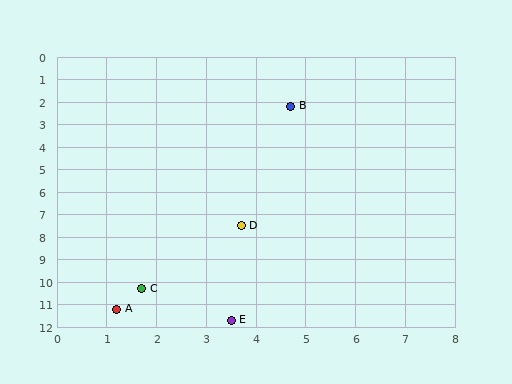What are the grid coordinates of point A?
Point A is at approximately (1.2, 11.2).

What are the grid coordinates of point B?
Point B is at approximately (4.7, 2.2).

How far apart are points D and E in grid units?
Points D and E are about 4.2 grid units apart.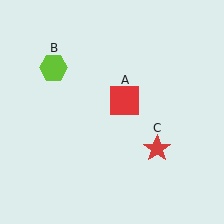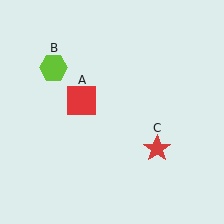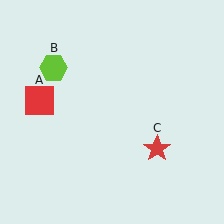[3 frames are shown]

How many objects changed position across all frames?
1 object changed position: red square (object A).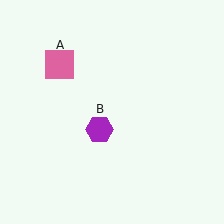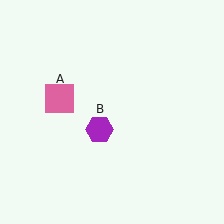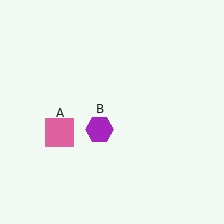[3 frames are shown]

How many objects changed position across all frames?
1 object changed position: pink square (object A).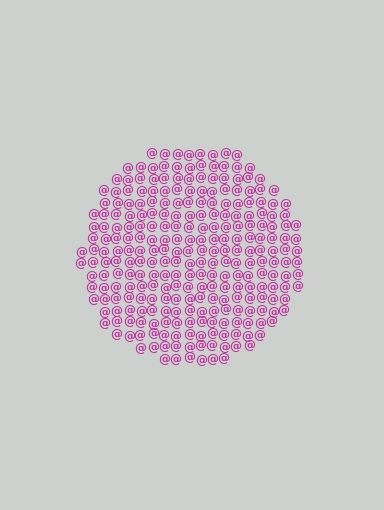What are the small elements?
The small elements are at signs.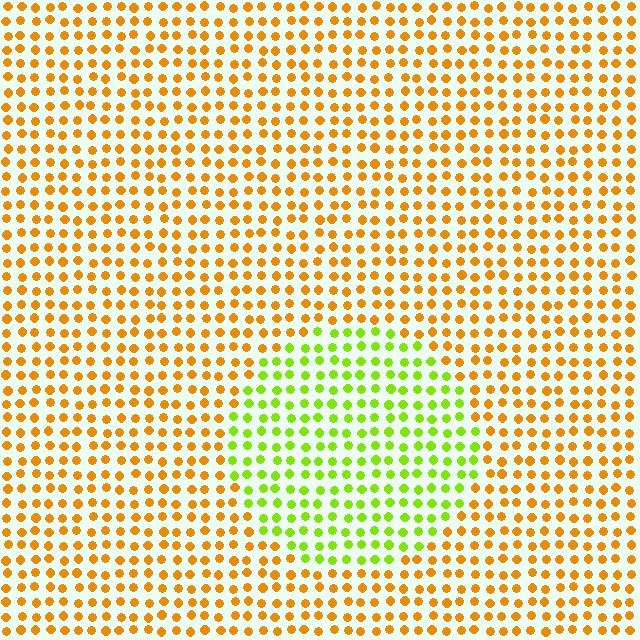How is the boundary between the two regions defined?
The boundary is defined purely by a slight shift in hue (about 54 degrees). Spacing, size, and orientation are identical on both sides.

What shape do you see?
I see a circle.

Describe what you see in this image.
The image is filled with small orange elements in a uniform arrangement. A circle-shaped region is visible where the elements are tinted to a slightly different hue, forming a subtle color boundary.